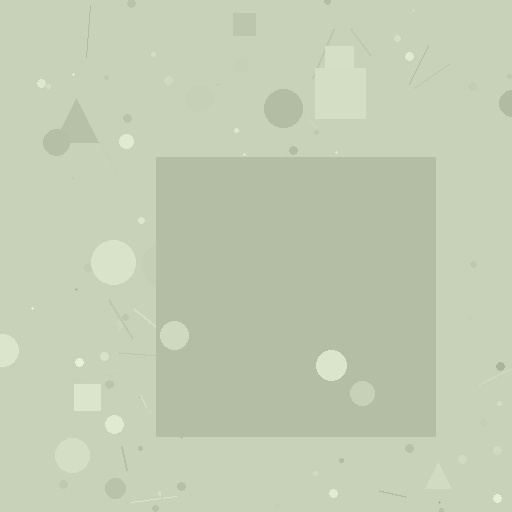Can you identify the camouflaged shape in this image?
The camouflaged shape is a square.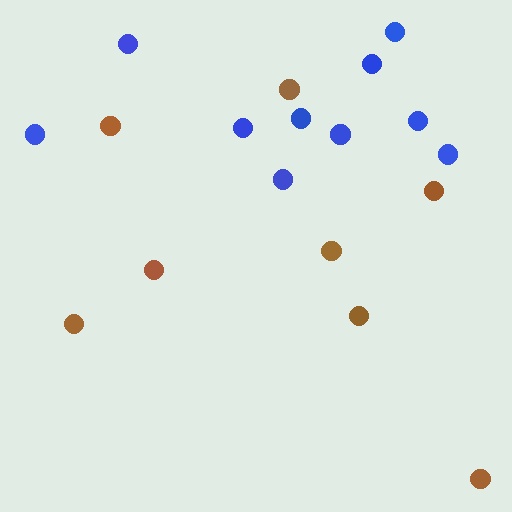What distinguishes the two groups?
There are 2 groups: one group of blue circles (10) and one group of brown circles (8).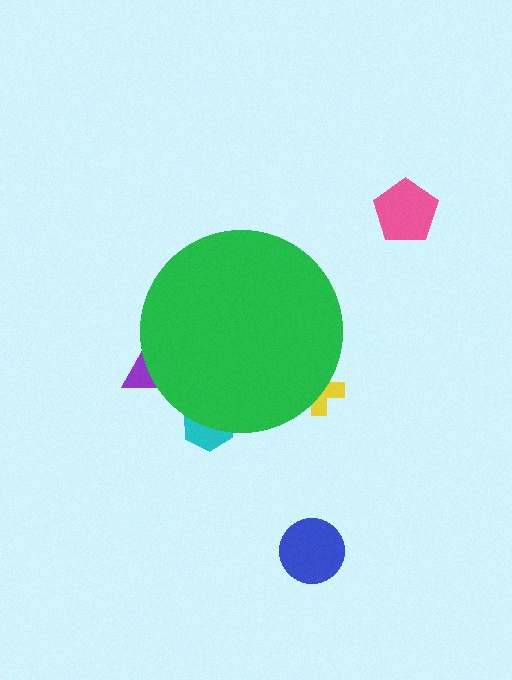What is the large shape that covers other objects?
A green circle.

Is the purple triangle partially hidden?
Yes, the purple triangle is partially hidden behind the green circle.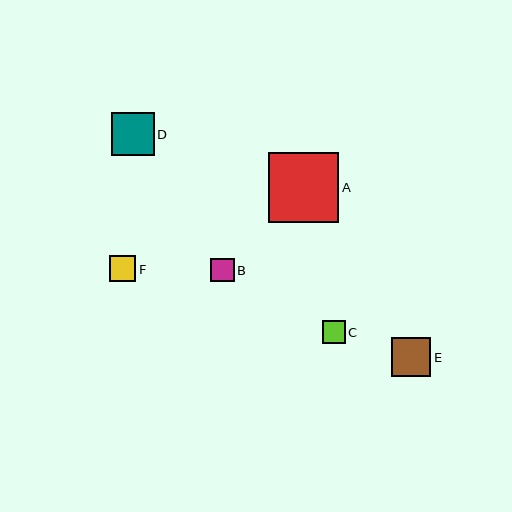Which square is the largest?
Square A is the largest with a size of approximately 70 pixels.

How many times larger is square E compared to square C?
Square E is approximately 1.7 times the size of square C.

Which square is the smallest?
Square C is the smallest with a size of approximately 23 pixels.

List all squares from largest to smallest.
From largest to smallest: A, D, E, F, B, C.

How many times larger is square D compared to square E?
Square D is approximately 1.1 times the size of square E.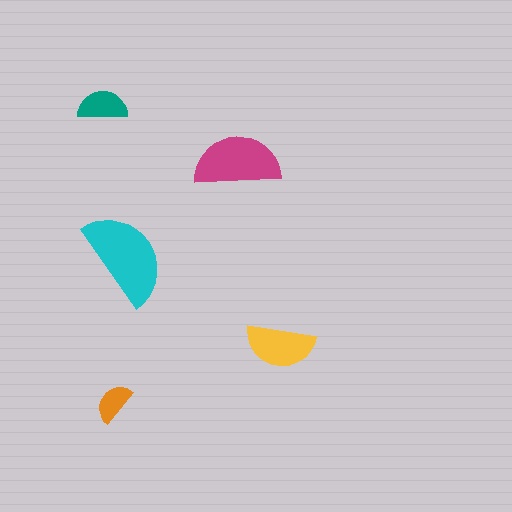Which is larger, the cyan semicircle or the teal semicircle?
The cyan one.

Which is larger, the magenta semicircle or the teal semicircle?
The magenta one.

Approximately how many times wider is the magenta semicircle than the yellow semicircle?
About 1.5 times wider.